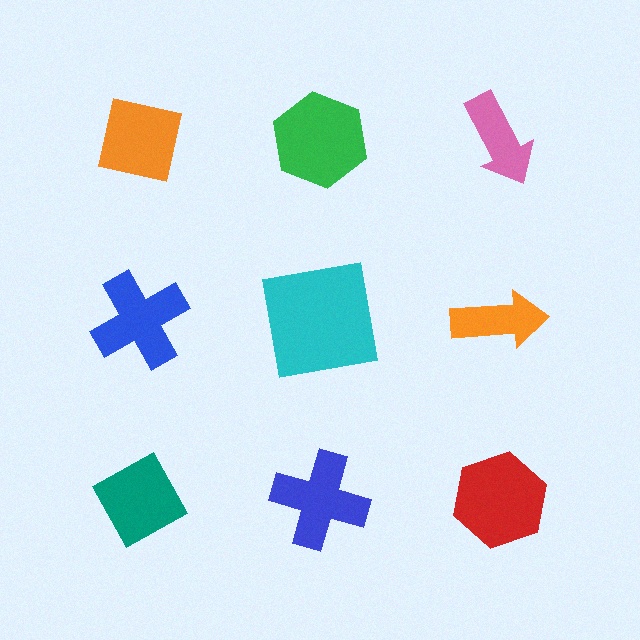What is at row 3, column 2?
A blue cross.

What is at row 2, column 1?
A blue cross.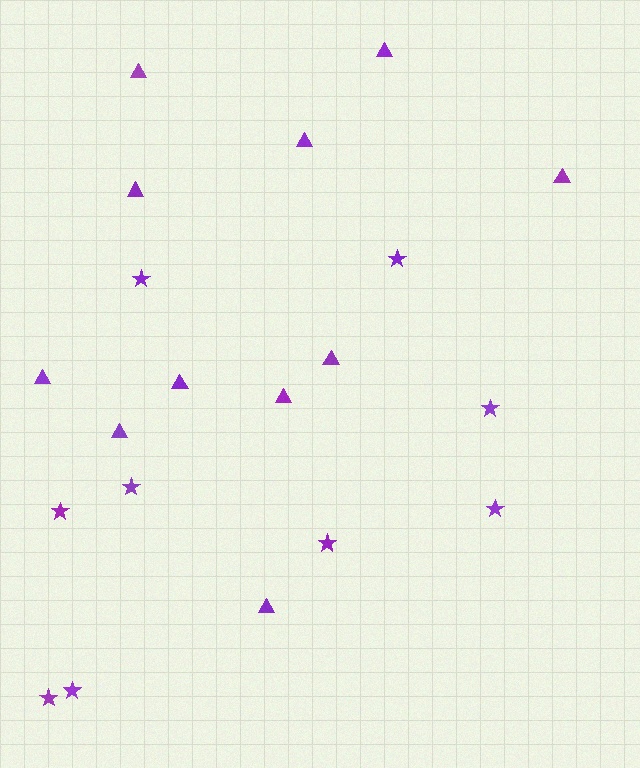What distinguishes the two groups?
There are 2 groups: one group of stars (9) and one group of triangles (11).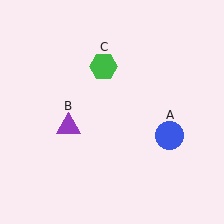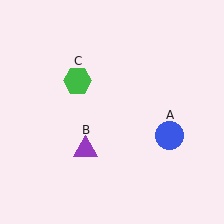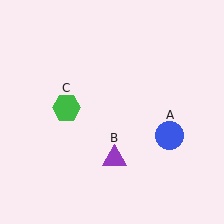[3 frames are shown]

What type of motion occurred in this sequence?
The purple triangle (object B), green hexagon (object C) rotated counterclockwise around the center of the scene.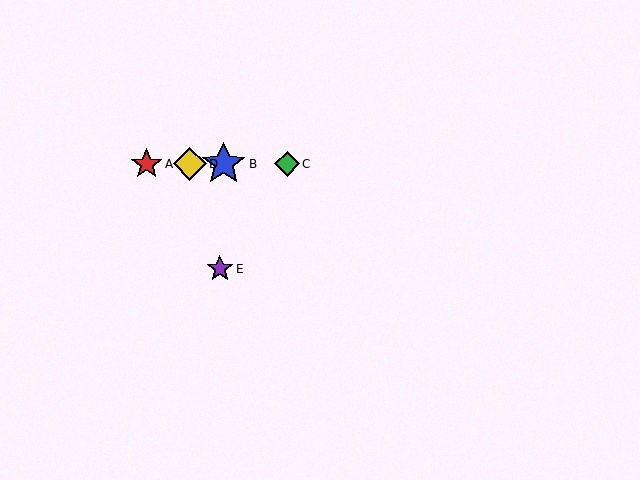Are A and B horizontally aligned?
Yes, both are at y≈164.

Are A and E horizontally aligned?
No, A is at y≈164 and E is at y≈269.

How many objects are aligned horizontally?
4 objects (A, B, C, D) are aligned horizontally.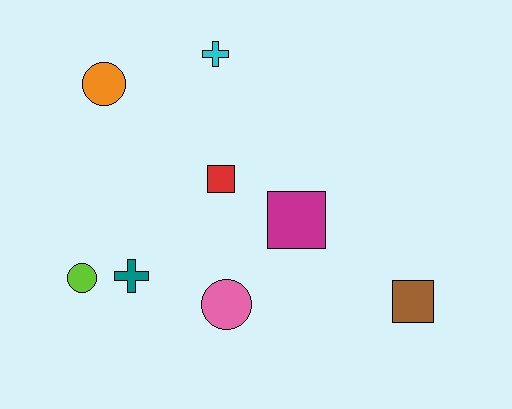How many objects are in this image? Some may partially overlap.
There are 8 objects.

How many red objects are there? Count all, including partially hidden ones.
There is 1 red object.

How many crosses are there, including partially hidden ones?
There are 2 crosses.